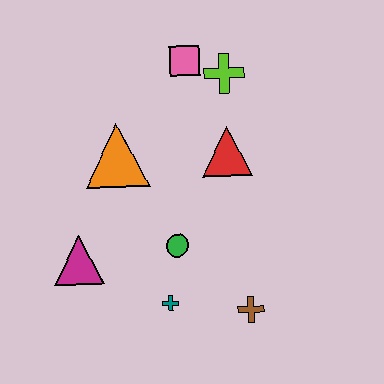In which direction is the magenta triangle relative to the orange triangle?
The magenta triangle is below the orange triangle.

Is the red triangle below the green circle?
No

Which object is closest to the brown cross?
The teal cross is closest to the brown cross.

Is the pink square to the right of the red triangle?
No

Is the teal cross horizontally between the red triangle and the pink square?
No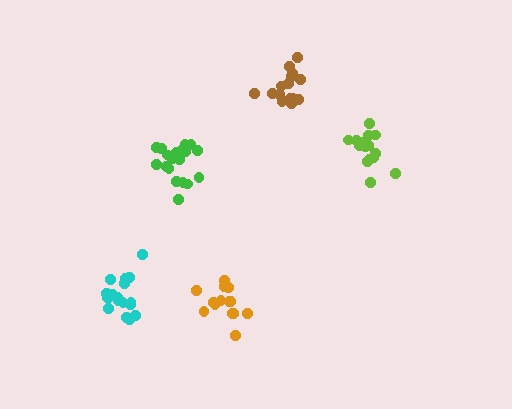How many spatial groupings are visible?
There are 5 spatial groupings.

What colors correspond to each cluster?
The clusters are colored: lime, cyan, green, orange, brown.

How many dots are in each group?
Group 1: 15 dots, Group 2: 19 dots, Group 3: 19 dots, Group 4: 14 dots, Group 5: 15 dots (82 total).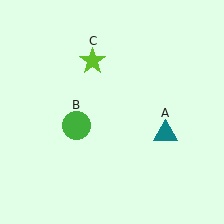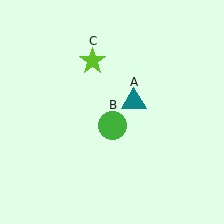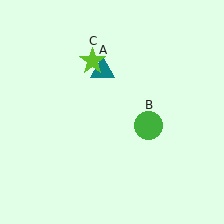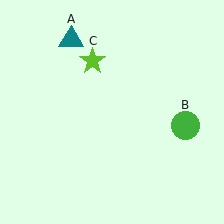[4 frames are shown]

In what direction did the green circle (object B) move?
The green circle (object B) moved right.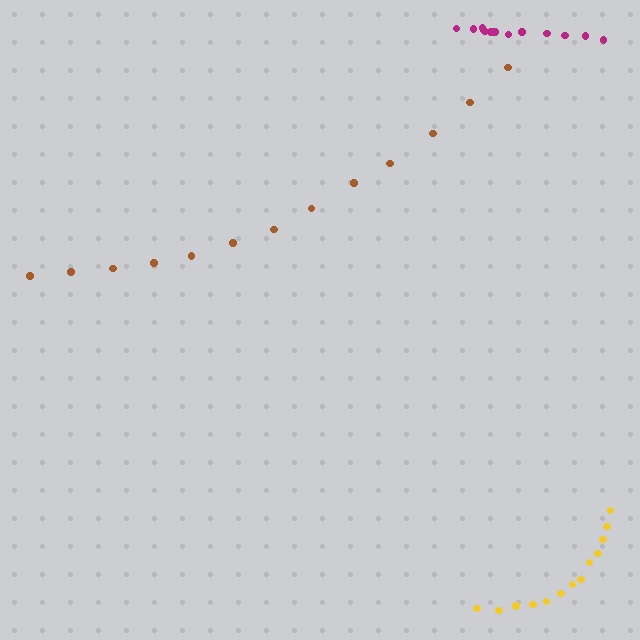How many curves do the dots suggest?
There are 3 distinct paths.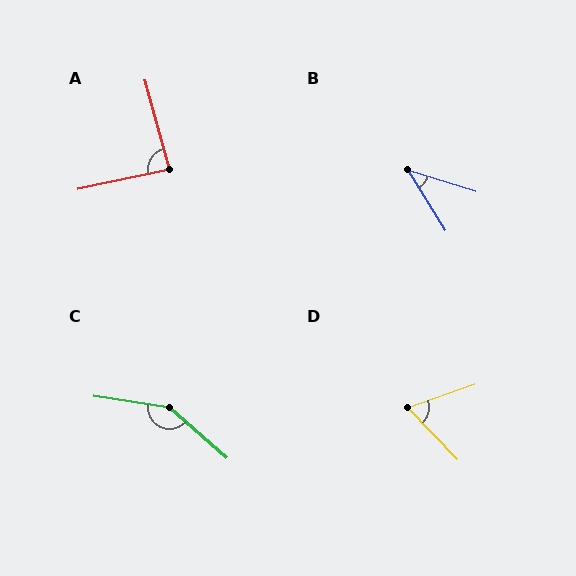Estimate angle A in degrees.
Approximately 86 degrees.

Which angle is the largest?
C, at approximately 148 degrees.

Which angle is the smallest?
B, at approximately 41 degrees.